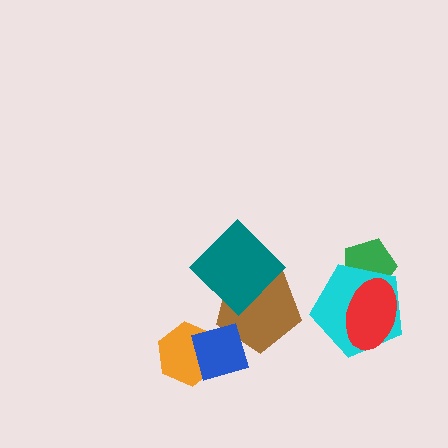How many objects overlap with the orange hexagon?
1 object overlaps with the orange hexagon.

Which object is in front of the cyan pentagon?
The red ellipse is in front of the cyan pentagon.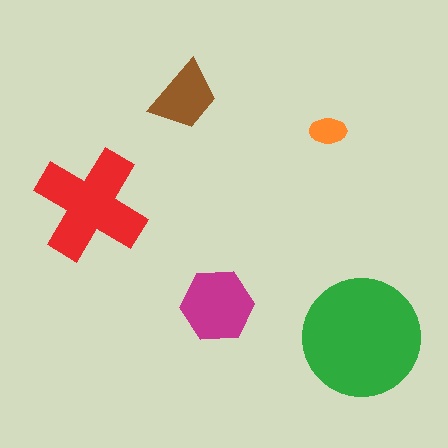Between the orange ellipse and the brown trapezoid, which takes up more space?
The brown trapezoid.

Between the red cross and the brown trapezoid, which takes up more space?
The red cross.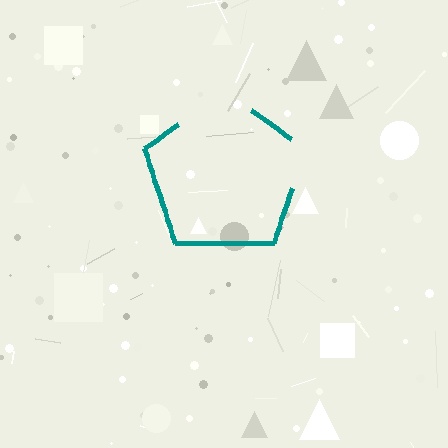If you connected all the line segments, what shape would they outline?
They would outline a pentagon.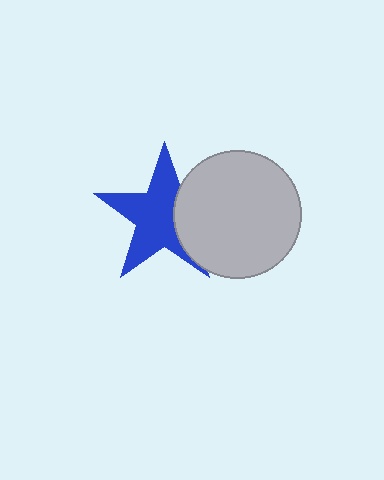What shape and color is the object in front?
The object in front is a light gray circle.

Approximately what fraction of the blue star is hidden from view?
Roughly 31% of the blue star is hidden behind the light gray circle.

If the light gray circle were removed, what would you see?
You would see the complete blue star.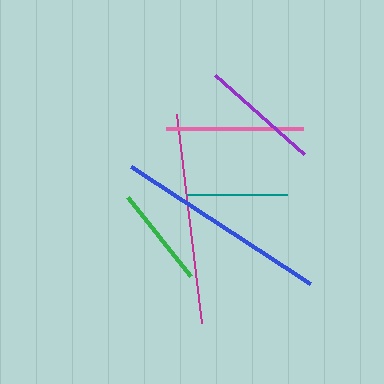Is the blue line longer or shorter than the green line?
The blue line is longer than the green line.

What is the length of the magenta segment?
The magenta segment is approximately 211 pixels long.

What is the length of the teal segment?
The teal segment is approximately 100 pixels long.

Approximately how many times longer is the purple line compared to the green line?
The purple line is approximately 1.2 times the length of the green line.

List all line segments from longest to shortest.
From longest to shortest: blue, magenta, pink, purple, green, teal.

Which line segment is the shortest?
The teal line is the shortest at approximately 100 pixels.